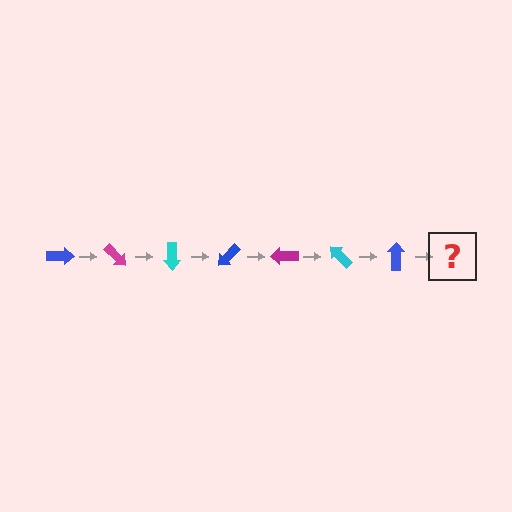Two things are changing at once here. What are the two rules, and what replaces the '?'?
The two rules are that it rotates 45 degrees each step and the color cycles through blue, magenta, and cyan. The '?' should be a magenta arrow, rotated 315 degrees from the start.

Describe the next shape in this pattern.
It should be a magenta arrow, rotated 315 degrees from the start.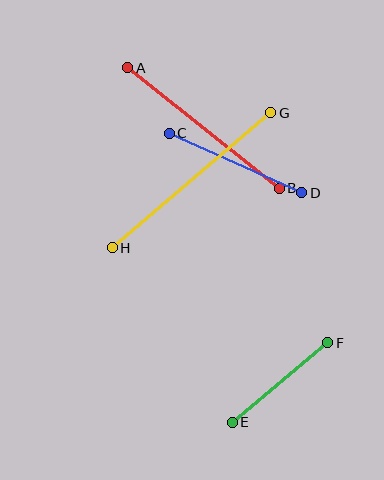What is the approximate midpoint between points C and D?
The midpoint is at approximately (236, 163) pixels.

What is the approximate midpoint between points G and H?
The midpoint is at approximately (191, 180) pixels.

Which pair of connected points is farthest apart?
Points G and H are farthest apart.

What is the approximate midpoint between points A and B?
The midpoint is at approximately (204, 128) pixels.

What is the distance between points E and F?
The distance is approximately 124 pixels.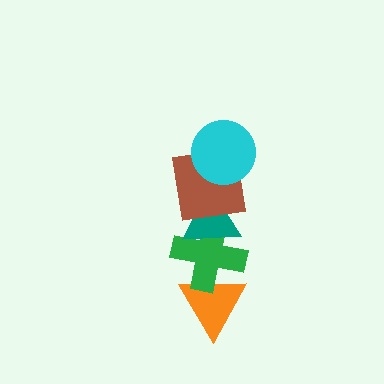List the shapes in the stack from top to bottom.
From top to bottom: the cyan circle, the brown square, the teal triangle, the green cross, the orange triangle.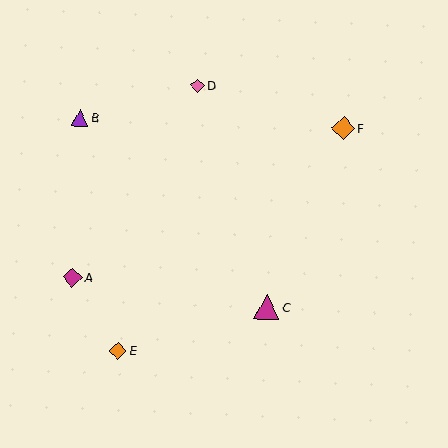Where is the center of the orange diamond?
The center of the orange diamond is at (343, 128).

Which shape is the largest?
The magenta triangle (labeled C) is the largest.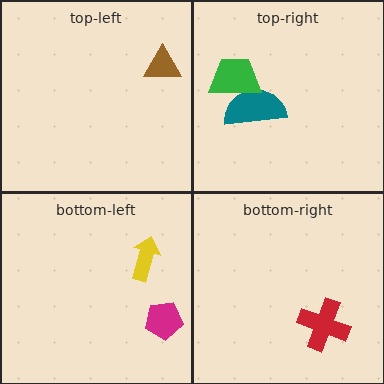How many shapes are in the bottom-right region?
1.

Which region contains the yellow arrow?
The bottom-left region.